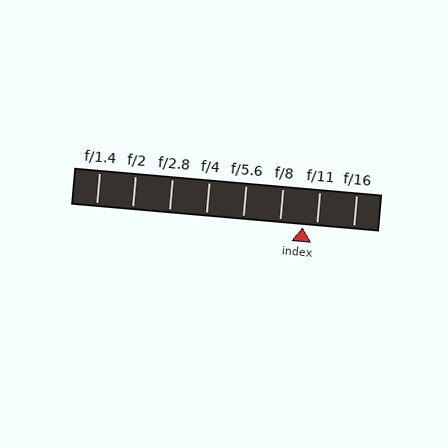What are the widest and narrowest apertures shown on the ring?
The widest aperture shown is f/1.4 and the narrowest is f/16.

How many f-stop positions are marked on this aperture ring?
There are 8 f-stop positions marked.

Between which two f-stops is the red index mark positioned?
The index mark is between f/8 and f/11.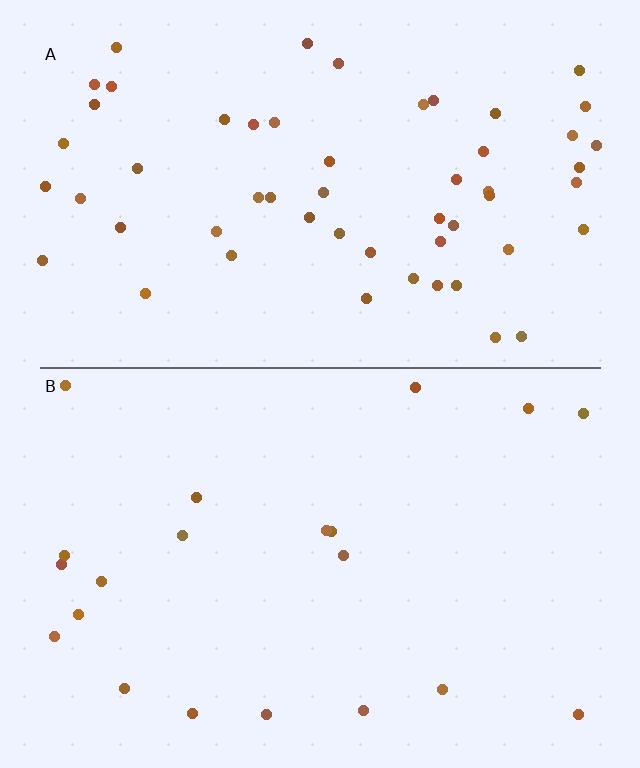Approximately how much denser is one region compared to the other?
Approximately 2.7× — region A over region B.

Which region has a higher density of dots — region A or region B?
A (the top).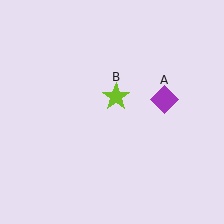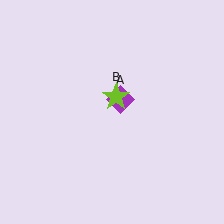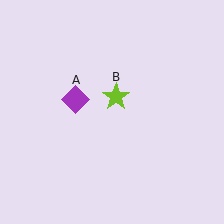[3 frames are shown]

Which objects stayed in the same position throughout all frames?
Lime star (object B) remained stationary.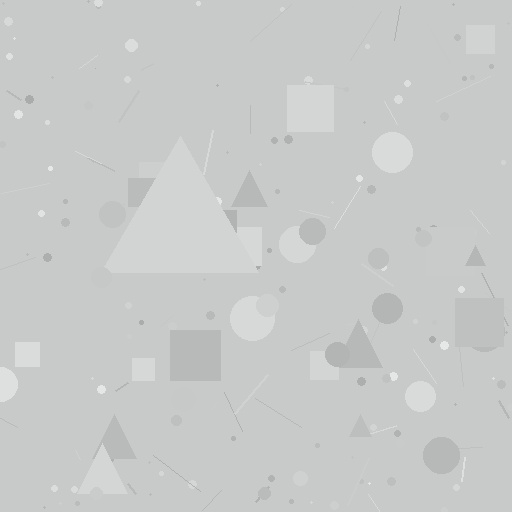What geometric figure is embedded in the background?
A triangle is embedded in the background.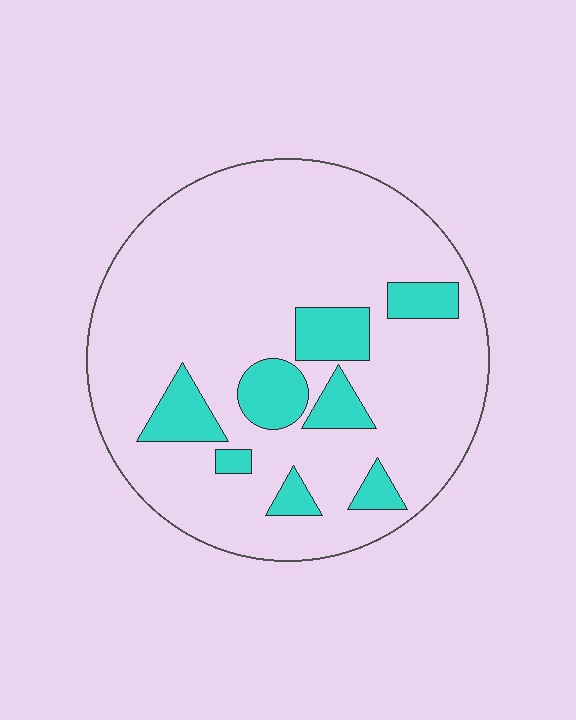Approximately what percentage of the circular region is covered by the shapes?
Approximately 15%.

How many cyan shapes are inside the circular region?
8.